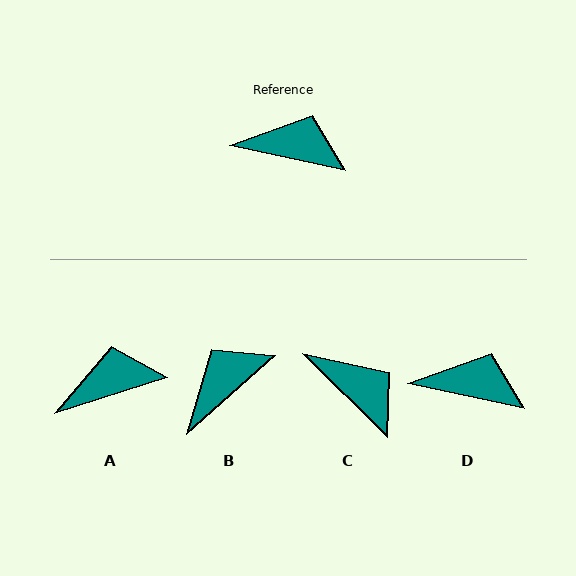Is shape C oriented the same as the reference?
No, it is off by about 32 degrees.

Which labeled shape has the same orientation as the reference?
D.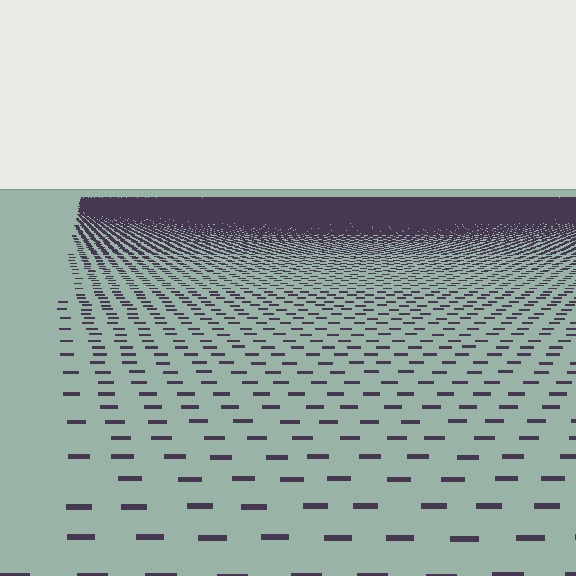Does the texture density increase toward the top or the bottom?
Density increases toward the top.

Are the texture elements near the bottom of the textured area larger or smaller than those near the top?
Larger. Near the bottom, elements are closer to the viewer and appear at a bigger on-screen size.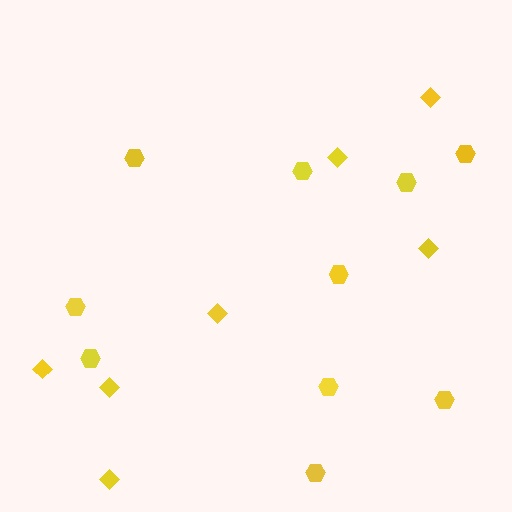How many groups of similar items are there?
There are 2 groups: one group of diamonds (7) and one group of hexagons (10).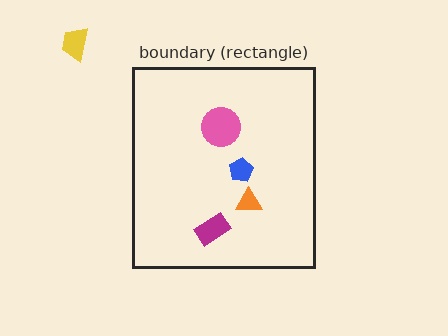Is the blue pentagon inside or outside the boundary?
Inside.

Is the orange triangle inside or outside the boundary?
Inside.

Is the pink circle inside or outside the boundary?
Inside.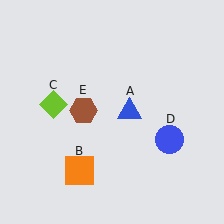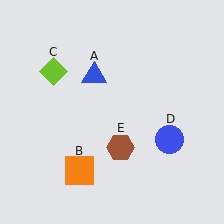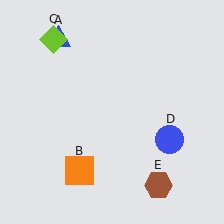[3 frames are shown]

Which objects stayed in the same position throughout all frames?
Orange square (object B) and blue circle (object D) remained stationary.